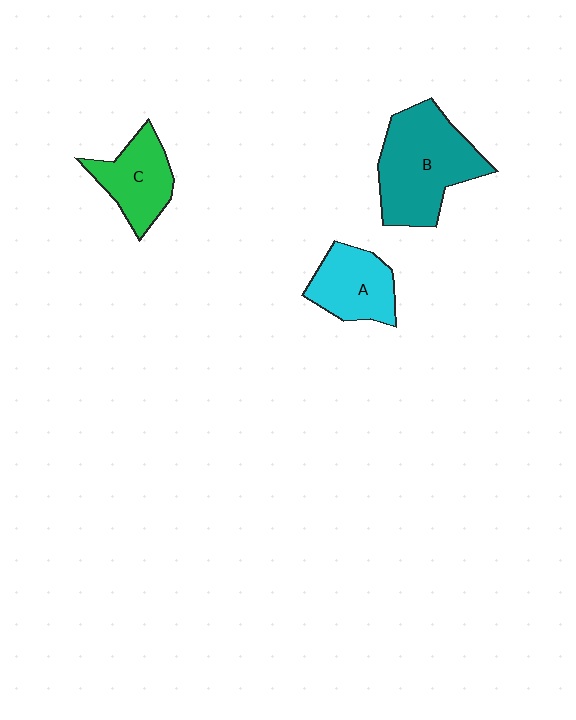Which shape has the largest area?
Shape B (teal).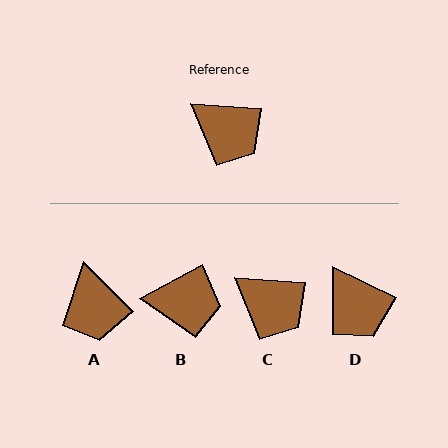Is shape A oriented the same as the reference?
No, it is off by about 41 degrees.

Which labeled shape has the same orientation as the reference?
C.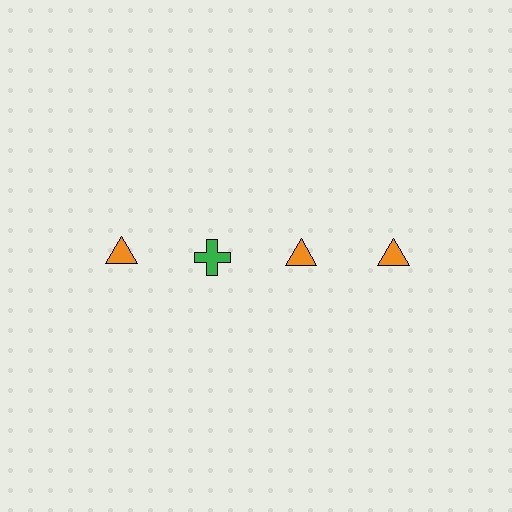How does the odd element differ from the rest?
It differs in both color (green instead of orange) and shape (cross instead of triangle).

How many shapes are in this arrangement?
There are 4 shapes arranged in a grid pattern.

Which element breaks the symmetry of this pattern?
The green cross in the top row, second from left column breaks the symmetry. All other shapes are orange triangles.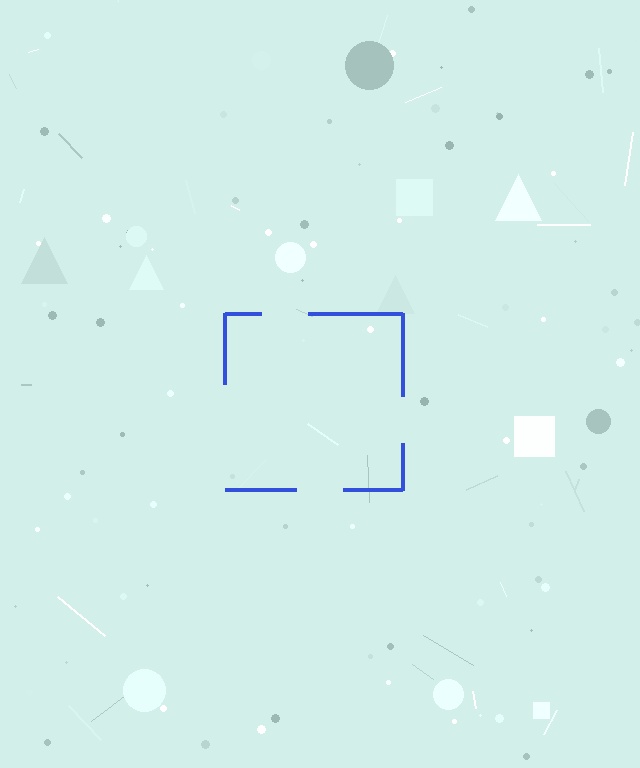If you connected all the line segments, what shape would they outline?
They would outline a square.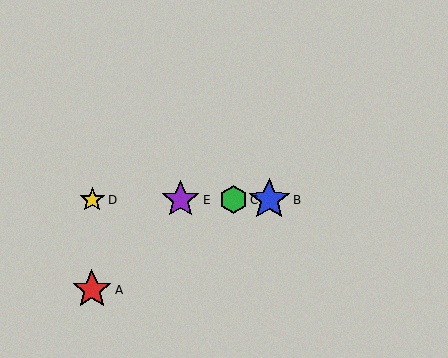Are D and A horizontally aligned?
No, D is at y≈200 and A is at y≈290.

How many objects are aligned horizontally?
4 objects (B, C, D, E) are aligned horizontally.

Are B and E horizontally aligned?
Yes, both are at y≈200.